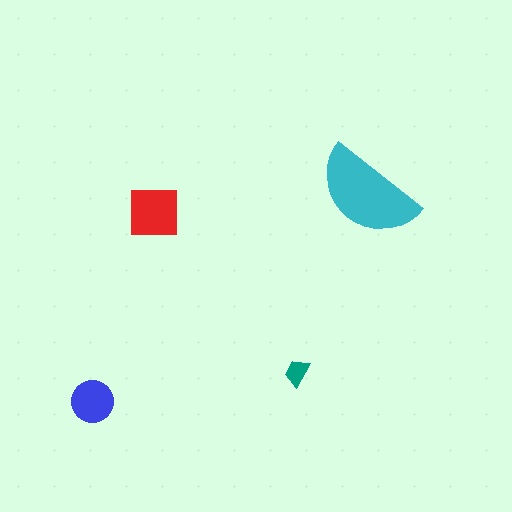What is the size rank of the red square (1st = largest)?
2nd.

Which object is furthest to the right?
The cyan semicircle is rightmost.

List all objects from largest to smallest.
The cyan semicircle, the red square, the blue circle, the teal trapezoid.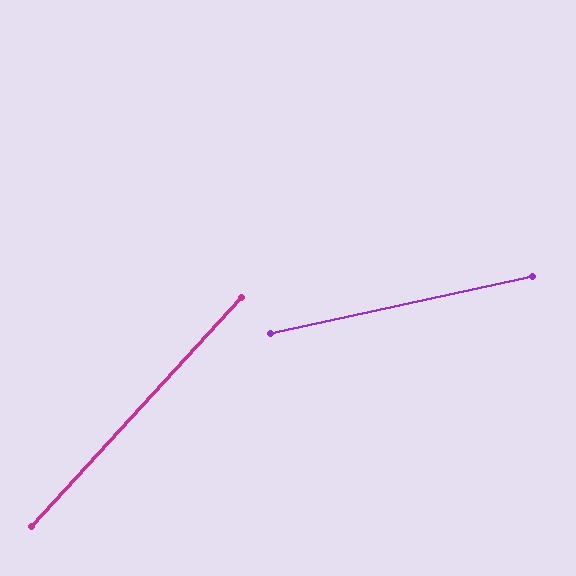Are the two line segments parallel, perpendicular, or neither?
Neither parallel nor perpendicular — they differ by about 35°.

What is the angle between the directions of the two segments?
Approximately 35 degrees.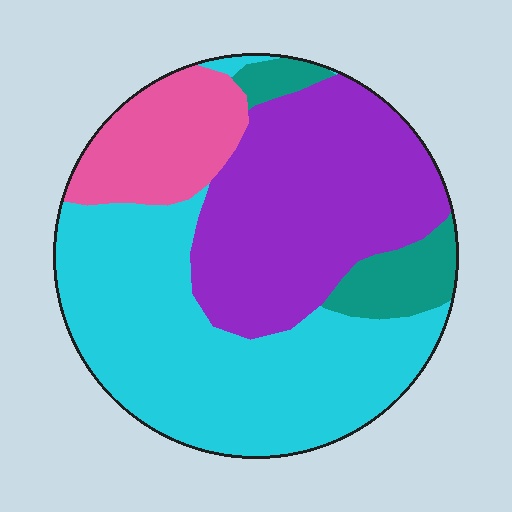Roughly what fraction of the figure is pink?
Pink covers roughly 15% of the figure.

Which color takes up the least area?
Teal, at roughly 10%.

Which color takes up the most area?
Cyan, at roughly 45%.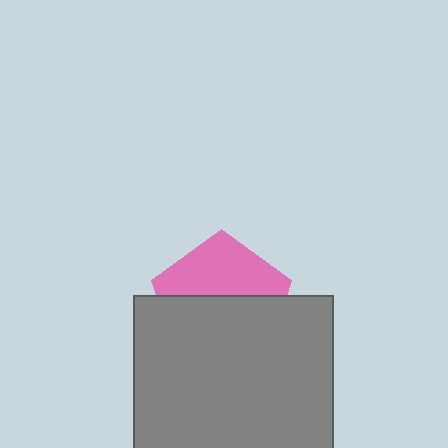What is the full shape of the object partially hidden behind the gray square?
The partially hidden object is a pink pentagon.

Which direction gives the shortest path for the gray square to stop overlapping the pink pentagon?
Moving down gives the shortest separation.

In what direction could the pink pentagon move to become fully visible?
The pink pentagon could move up. That would shift it out from behind the gray square entirely.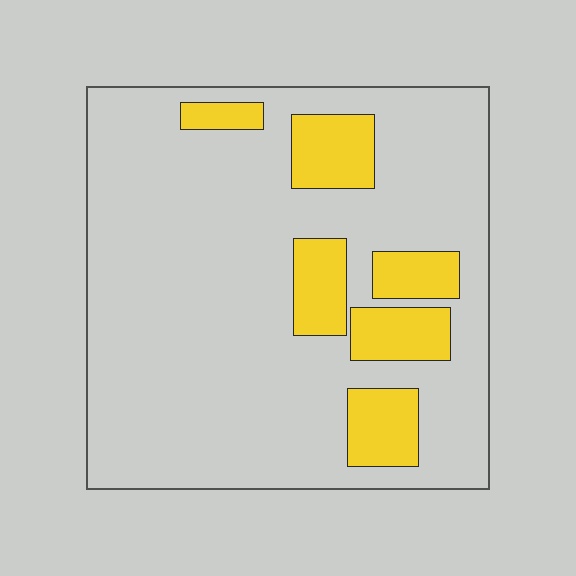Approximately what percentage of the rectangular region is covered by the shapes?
Approximately 20%.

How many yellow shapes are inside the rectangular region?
6.